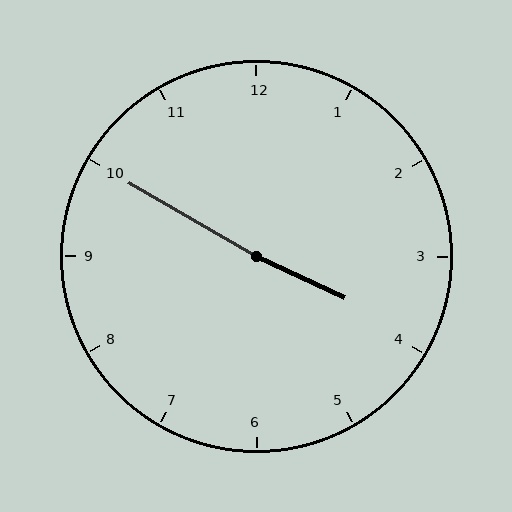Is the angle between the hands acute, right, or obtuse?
It is obtuse.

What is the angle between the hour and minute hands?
Approximately 175 degrees.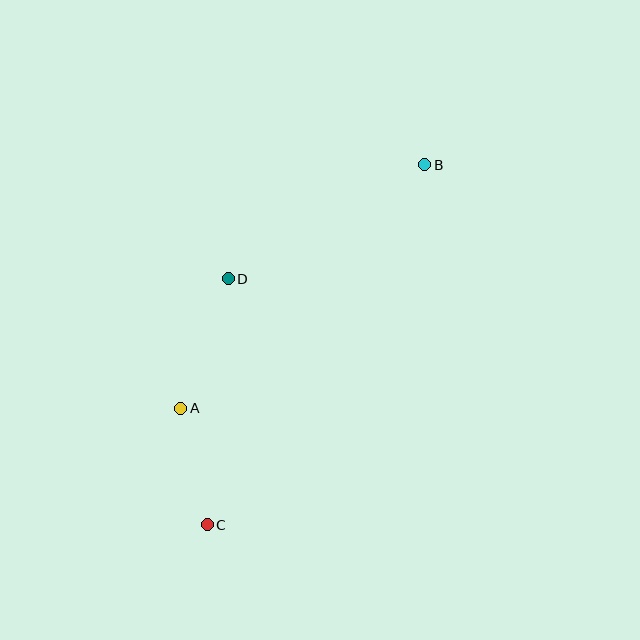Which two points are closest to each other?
Points A and C are closest to each other.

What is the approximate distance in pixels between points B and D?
The distance between B and D is approximately 227 pixels.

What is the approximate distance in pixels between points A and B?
The distance between A and B is approximately 345 pixels.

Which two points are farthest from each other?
Points B and C are farthest from each other.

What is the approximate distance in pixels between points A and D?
The distance between A and D is approximately 138 pixels.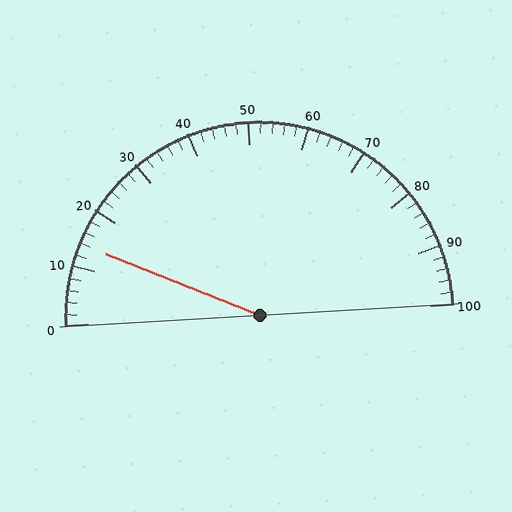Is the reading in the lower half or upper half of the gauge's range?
The reading is in the lower half of the range (0 to 100).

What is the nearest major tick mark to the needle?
The nearest major tick mark is 10.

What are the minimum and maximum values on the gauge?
The gauge ranges from 0 to 100.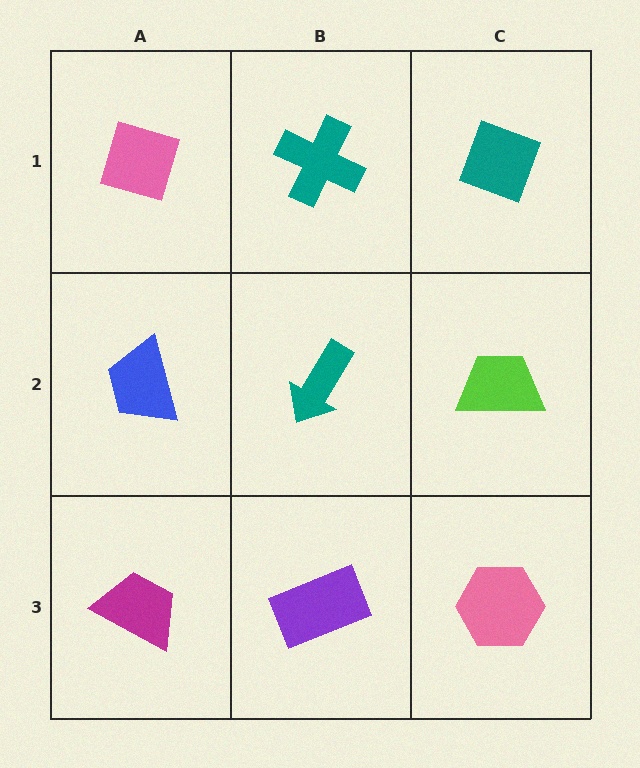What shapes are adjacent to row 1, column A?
A blue trapezoid (row 2, column A), a teal cross (row 1, column B).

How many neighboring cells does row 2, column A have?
3.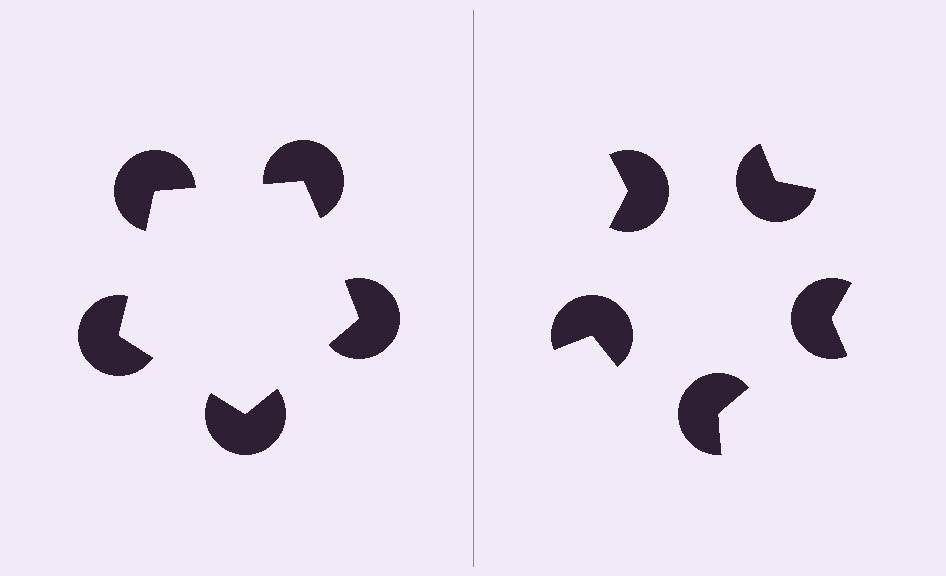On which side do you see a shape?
An illusory pentagon appears on the left side. On the right side the wedge cuts are rotated, so no coherent shape forms.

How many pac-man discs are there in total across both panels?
10 — 5 on each side.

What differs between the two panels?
The pac-man discs are positioned identically on both sides; only the wedge orientations differ. On the left they align to a pentagon; on the right they are misaligned.